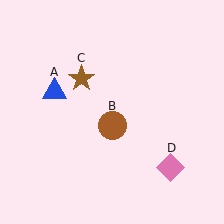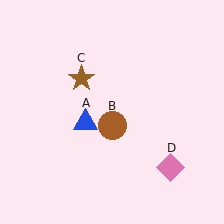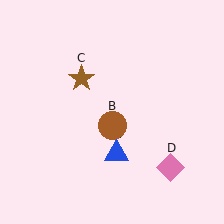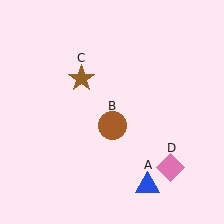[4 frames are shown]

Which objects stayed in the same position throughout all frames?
Brown circle (object B) and brown star (object C) and pink diamond (object D) remained stationary.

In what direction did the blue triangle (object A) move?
The blue triangle (object A) moved down and to the right.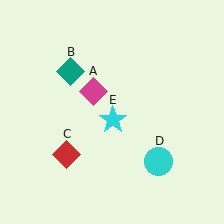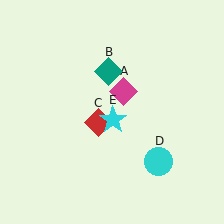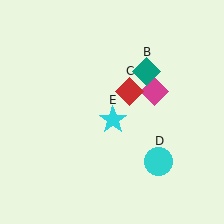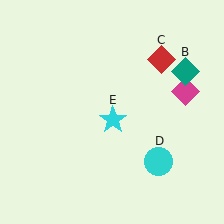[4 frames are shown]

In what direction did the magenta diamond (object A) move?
The magenta diamond (object A) moved right.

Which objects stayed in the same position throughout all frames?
Cyan circle (object D) and cyan star (object E) remained stationary.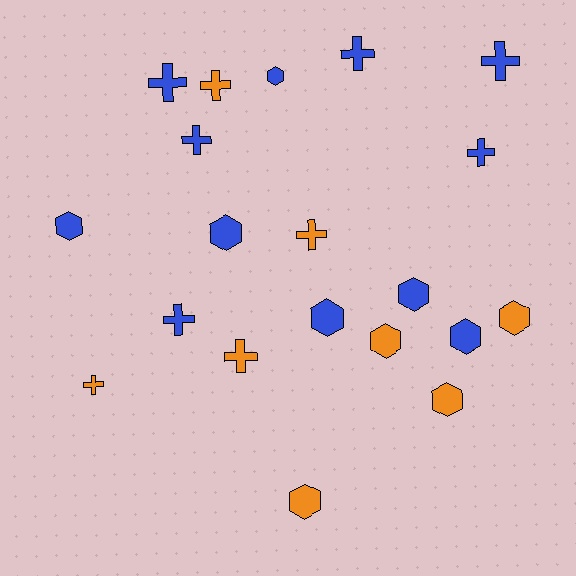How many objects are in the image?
There are 20 objects.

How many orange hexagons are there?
There are 4 orange hexagons.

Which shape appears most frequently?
Hexagon, with 10 objects.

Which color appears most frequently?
Blue, with 12 objects.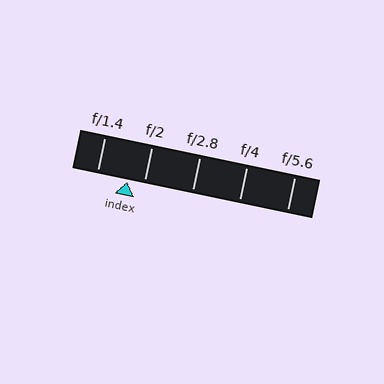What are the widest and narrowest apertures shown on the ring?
The widest aperture shown is f/1.4 and the narrowest is f/5.6.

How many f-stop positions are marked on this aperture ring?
There are 5 f-stop positions marked.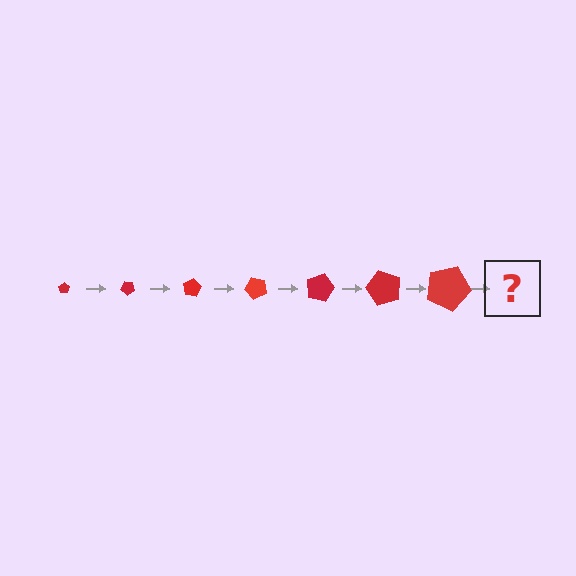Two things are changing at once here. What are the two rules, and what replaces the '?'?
The two rules are that the pentagon grows larger each step and it rotates 40 degrees each step. The '?' should be a pentagon, larger than the previous one and rotated 280 degrees from the start.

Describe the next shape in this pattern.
It should be a pentagon, larger than the previous one and rotated 280 degrees from the start.